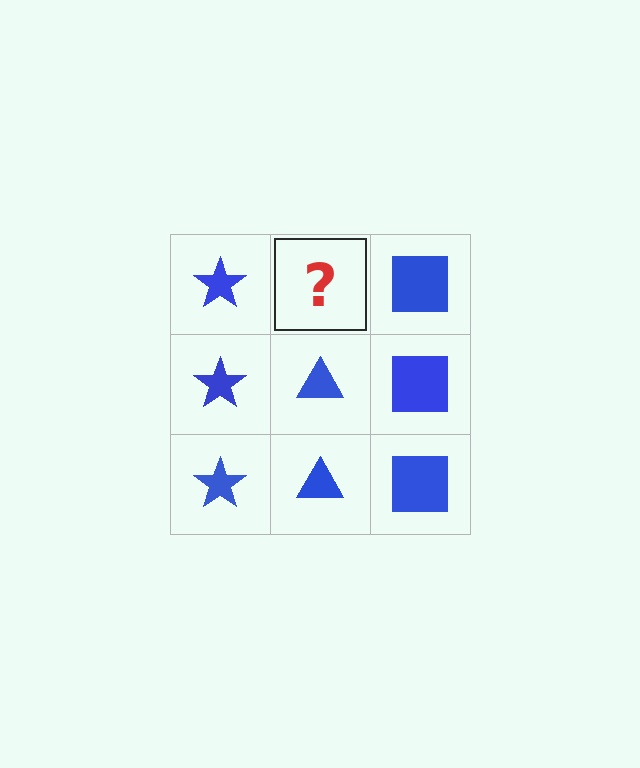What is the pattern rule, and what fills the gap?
The rule is that each column has a consistent shape. The gap should be filled with a blue triangle.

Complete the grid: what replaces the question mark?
The question mark should be replaced with a blue triangle.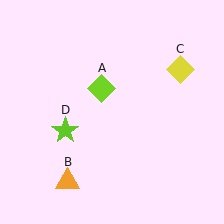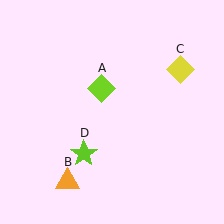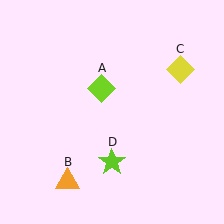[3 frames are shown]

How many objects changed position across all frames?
1 object changed position: lime star (object D).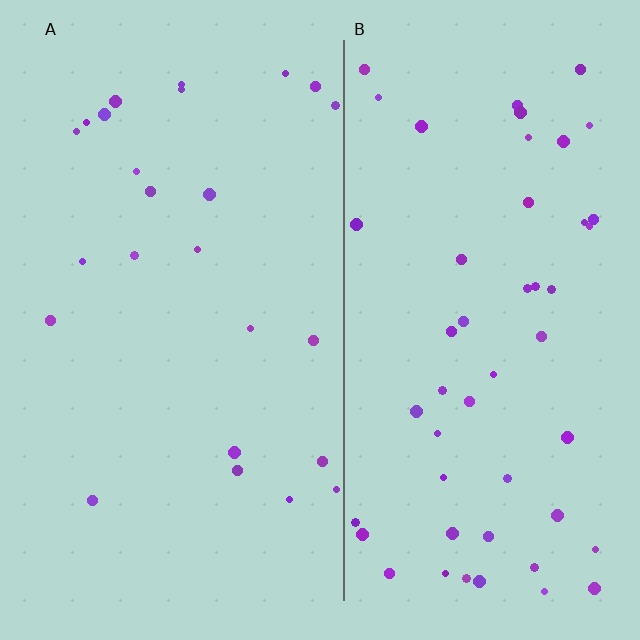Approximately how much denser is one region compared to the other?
Approximately 2.1× — region B over region A.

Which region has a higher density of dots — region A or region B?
B (the right).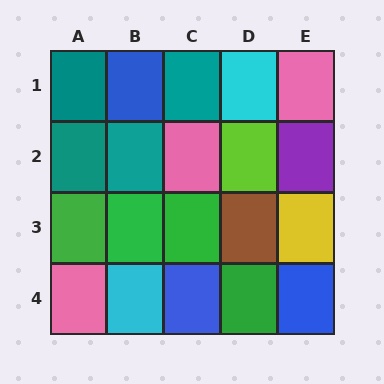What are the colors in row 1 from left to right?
Teal, blue, teal, cyan, pink.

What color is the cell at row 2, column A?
Teal.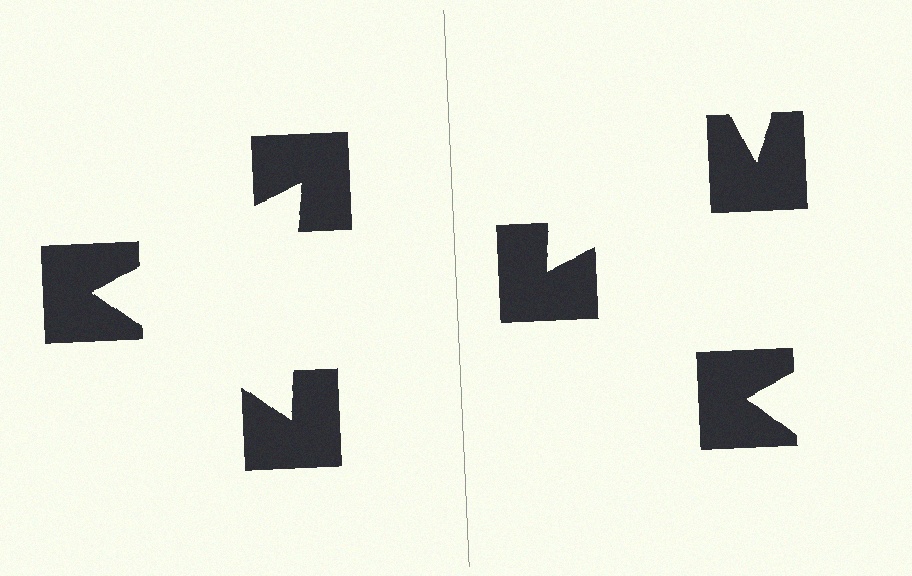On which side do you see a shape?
An illusory triangle appears on the left side. On the right side the wedge cuts are rotated, so no coherent shape forms.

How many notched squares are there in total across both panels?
6 — 3 on each side.